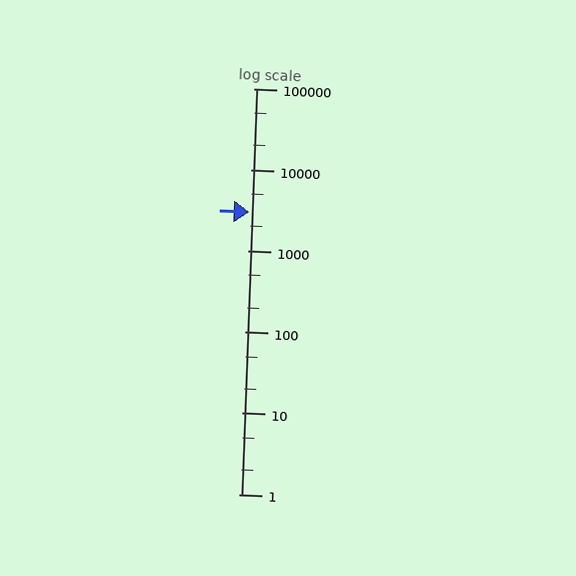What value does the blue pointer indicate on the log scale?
The pointer indicates approximately 3000.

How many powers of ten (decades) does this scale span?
The scale spans 5 decades, from 1 to 100000.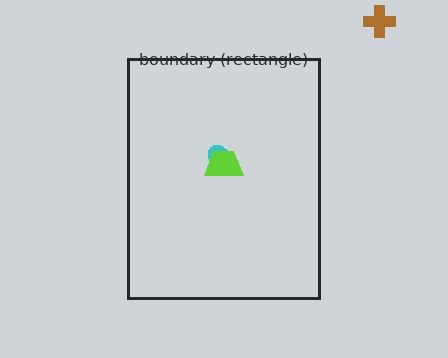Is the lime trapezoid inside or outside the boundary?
Inside.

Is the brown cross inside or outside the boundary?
Outside.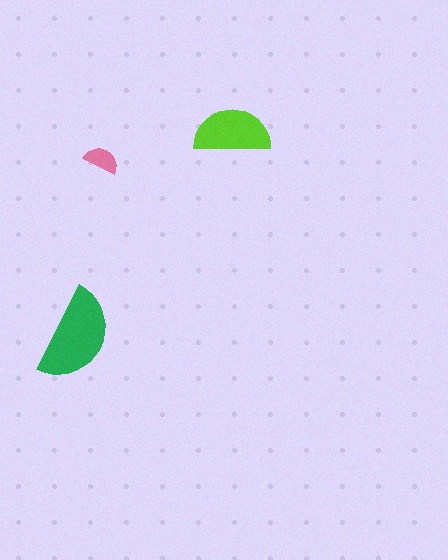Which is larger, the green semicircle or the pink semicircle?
The green one.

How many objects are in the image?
There are 3 objects in the image.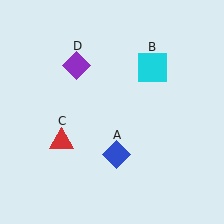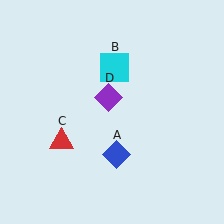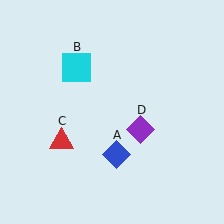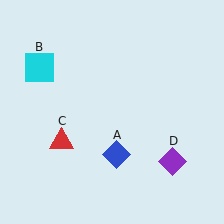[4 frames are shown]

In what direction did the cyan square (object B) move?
The cyan square (object B) moved left.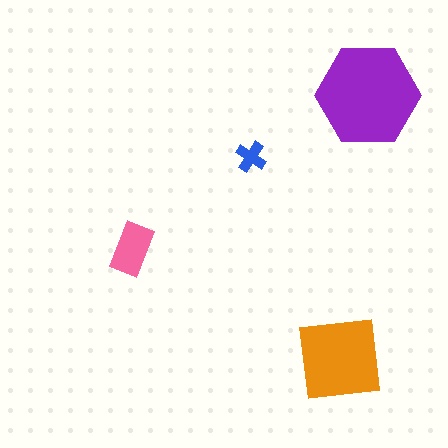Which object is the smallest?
The blue cross.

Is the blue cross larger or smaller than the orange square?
Smaller.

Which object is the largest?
The purple hexagon.